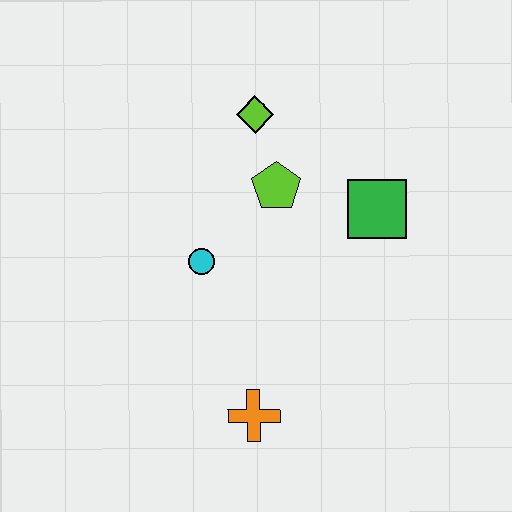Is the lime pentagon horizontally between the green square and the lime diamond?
Yes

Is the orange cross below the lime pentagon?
Yes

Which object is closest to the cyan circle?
The lime pentagon is closest to the cyan circle.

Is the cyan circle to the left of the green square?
Yes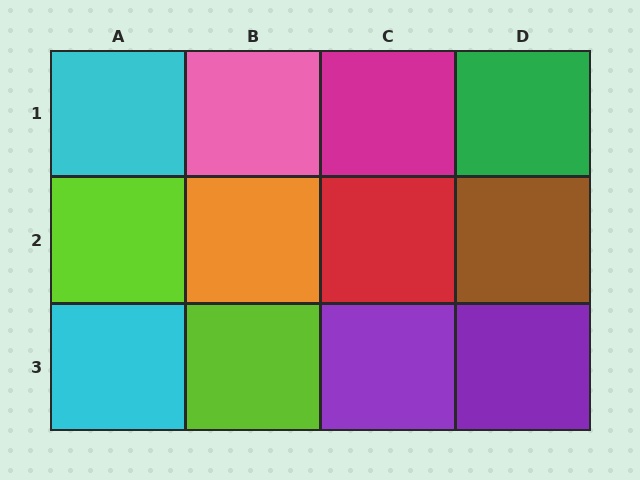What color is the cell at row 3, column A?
Cyan.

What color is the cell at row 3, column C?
Purple.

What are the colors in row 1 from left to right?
Cyan, pink, magenta, green.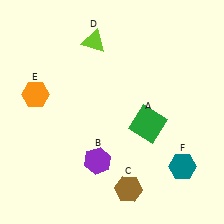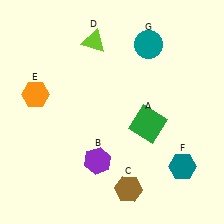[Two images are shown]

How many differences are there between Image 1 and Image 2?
There is 1 difference between the two images.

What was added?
A teal circle (G) was added in Image 2.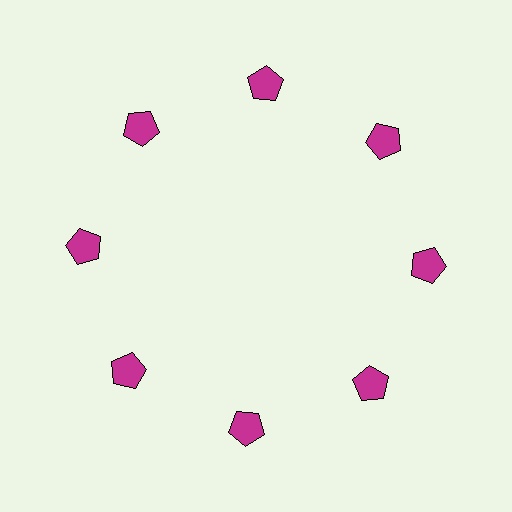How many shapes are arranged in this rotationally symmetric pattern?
There are 8 shapes, arranged in 8 groups of 1.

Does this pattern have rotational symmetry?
Yes, this pattern has 8-fold rotational symmetry. It looks the same after rotating 45 degrees around the center.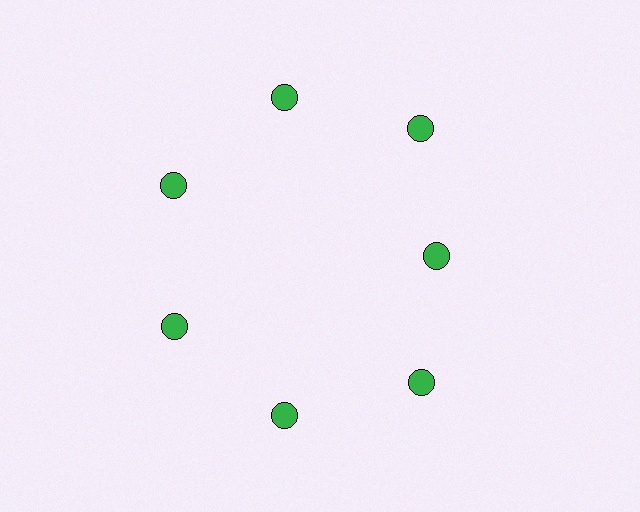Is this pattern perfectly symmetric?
No. The 7 green circles are arranged in a ring, but one element near the 3 o'clock position is pulled inward toward the center, breaking the 7-fold rotational symmetry.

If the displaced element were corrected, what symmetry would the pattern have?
It would have 7-fold rotational symmetry — the pattern would map onto itself every 51 degrees.